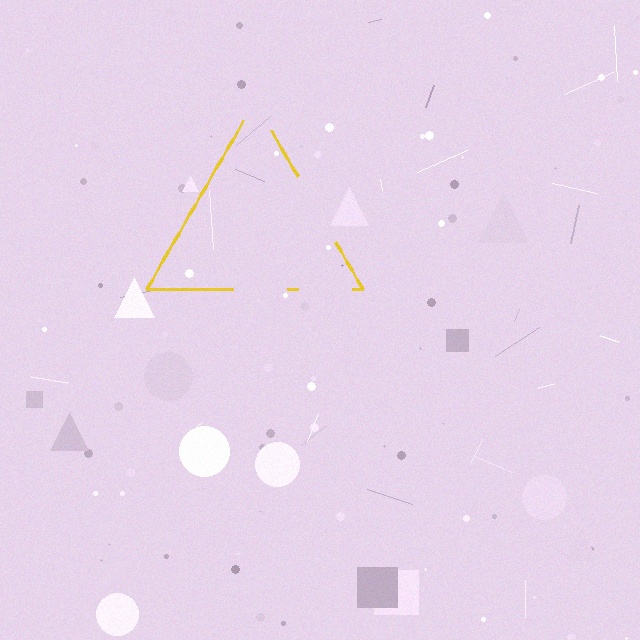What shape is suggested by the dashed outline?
The dashed outline suggests a triangle.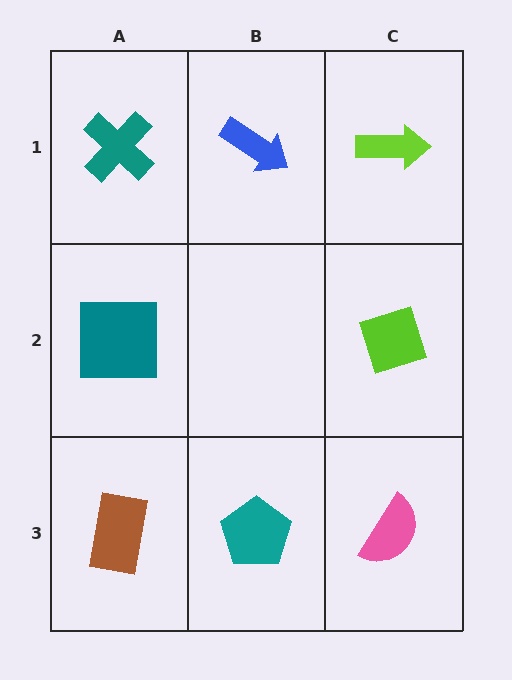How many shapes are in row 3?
3 shapes.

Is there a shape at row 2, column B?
No, that cell is empty.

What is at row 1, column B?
A blue arrow.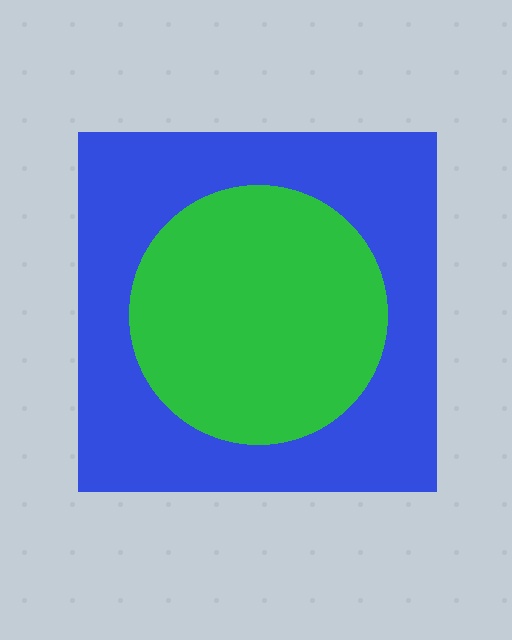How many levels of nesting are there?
2.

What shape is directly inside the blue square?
The green circle.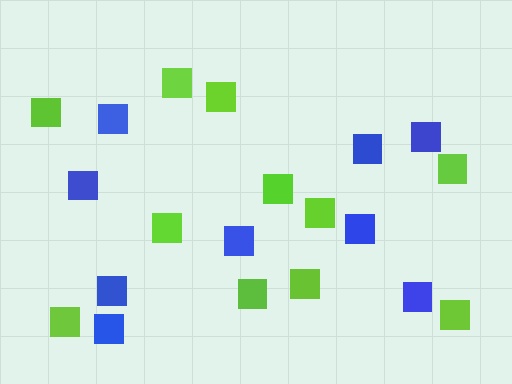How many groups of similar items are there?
There are 2 groups: one group of lime squares (11) and one group of blue squares (9).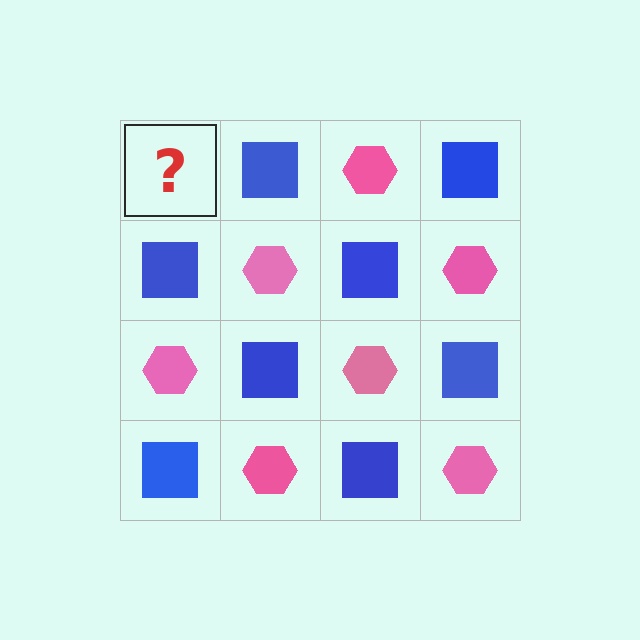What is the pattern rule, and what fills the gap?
The rule is that it alternates pink hexagon and blue square in a checkerboard pattern. The gap should be filled with a pink hexagon.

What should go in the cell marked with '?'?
The missing cell should contain a pink hexagon.